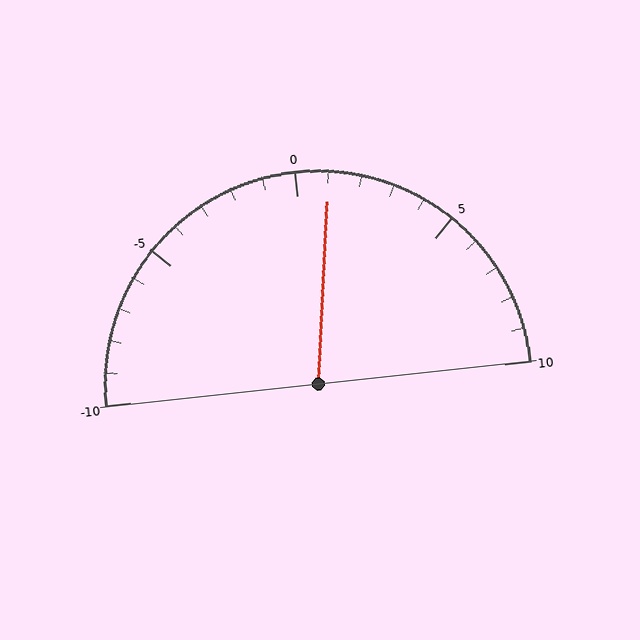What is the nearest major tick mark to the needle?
The nearest major tick mark is 0.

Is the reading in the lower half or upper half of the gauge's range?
The reading is in the upper half of the range (-10 to 10).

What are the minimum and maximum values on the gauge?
The gauge ranges from -10 to 10.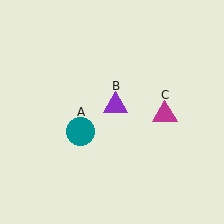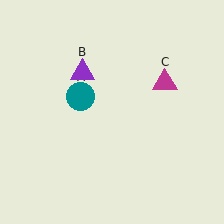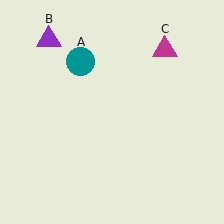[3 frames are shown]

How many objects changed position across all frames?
3 objects changed position: teal circle (object A), purple triangle (object B), magenta triangle (object C).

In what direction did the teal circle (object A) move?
The teal circle (object A) moved up.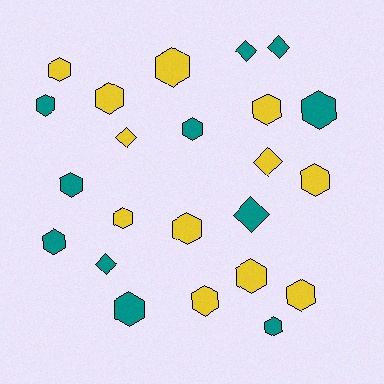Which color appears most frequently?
Yellow, with 12 objects.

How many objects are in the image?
There are 23 objects.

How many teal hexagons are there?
There are 7 teal hexagons.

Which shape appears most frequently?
Hexagon, with 17 objects.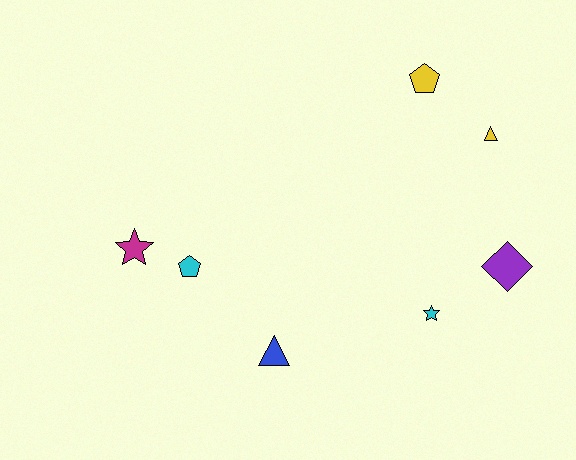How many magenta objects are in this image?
There is 1 magenta object.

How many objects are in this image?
There are 7 objects.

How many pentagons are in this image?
There are 2 pentagons.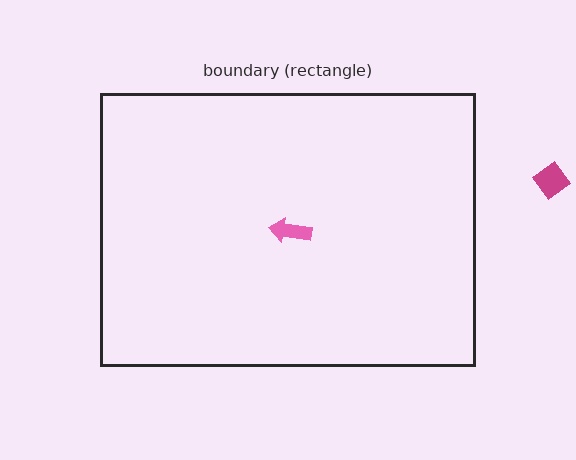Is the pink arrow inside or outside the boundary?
Inside.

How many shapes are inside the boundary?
1 inside, 1 outside.